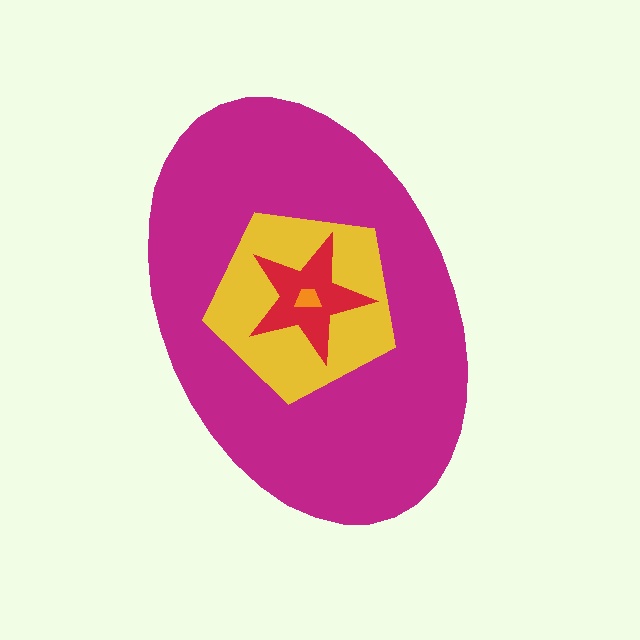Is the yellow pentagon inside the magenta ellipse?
Yes.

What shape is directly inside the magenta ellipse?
The yellow pentagon.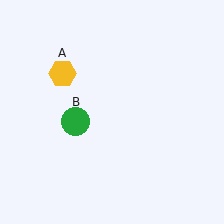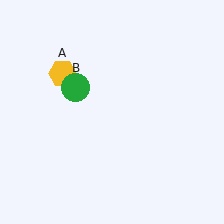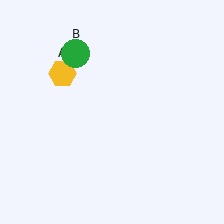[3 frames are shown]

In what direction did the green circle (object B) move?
The green circle (object B) moved up.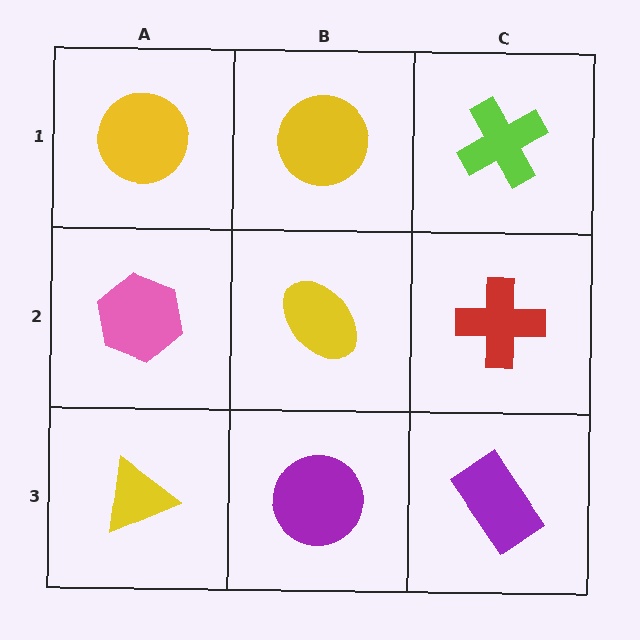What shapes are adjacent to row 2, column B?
A yellow circle (row 1, column B), a purple circle (row 3, column B), a pink hexagon (row 2, column A), a red cross (row 2, column C).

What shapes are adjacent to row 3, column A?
A pink hexagon (row 2, column A), a purple circle (row 3, column B).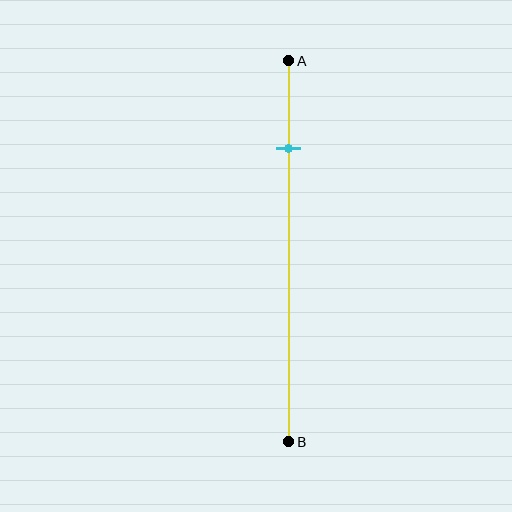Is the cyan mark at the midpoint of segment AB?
No, the mark is at about 25% from A, not at the 50% midpoint.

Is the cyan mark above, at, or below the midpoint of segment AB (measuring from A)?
The cyan mark is above the midpoint of segment AB.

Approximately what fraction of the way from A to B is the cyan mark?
The cyan mark is approximately 25% of the way from A to B.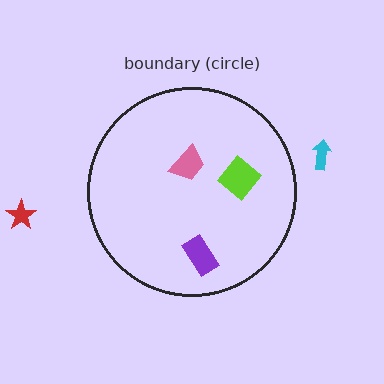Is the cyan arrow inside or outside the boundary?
Outside.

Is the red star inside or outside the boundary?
Outside.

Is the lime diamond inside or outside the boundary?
Inside.